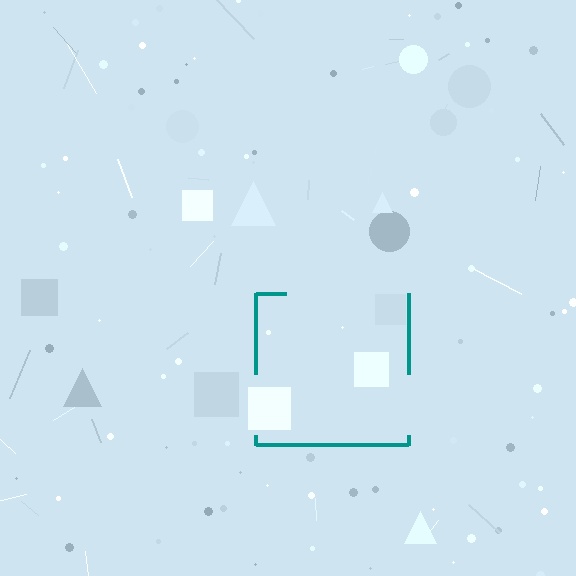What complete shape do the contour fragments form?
The contour fragments form a square.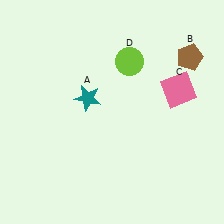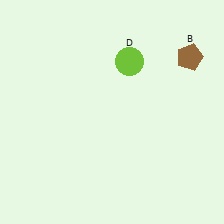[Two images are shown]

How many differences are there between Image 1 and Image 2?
There are 2 differences between the two images.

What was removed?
The teal star (A), the pink square (C) were removed in Image 2.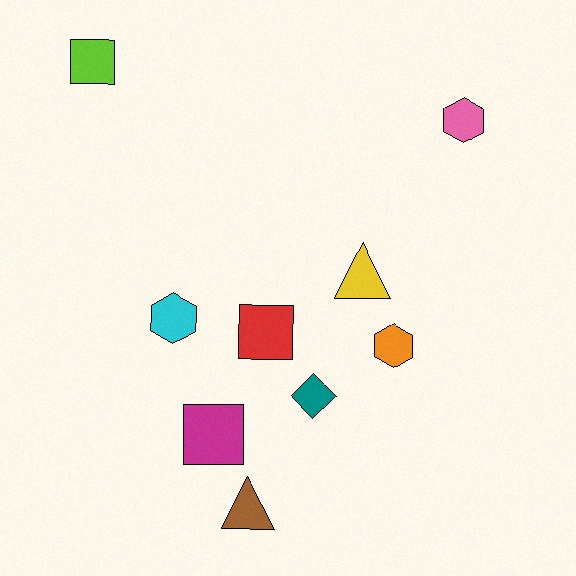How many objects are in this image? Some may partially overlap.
There are 9 objects.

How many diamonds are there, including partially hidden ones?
There is 1 diamond.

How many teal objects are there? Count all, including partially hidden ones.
There is 1 teal object.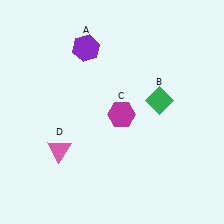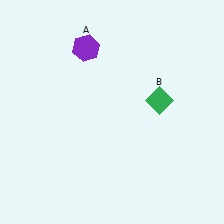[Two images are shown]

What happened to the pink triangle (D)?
The pink triangle (D) was removed in Image 2. It was in the bottom-left area of Image 1.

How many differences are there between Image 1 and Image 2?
There are 2 differences between the two images.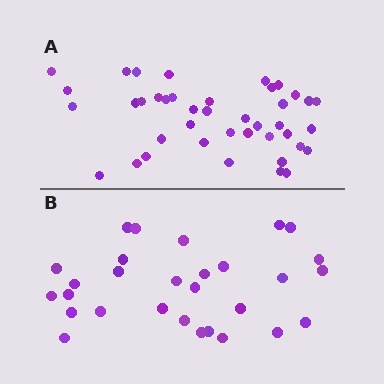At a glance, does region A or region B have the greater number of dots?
Region A (the top region) has more dots.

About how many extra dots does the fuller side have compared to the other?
Region A has roughly 12 or so more dots than region B.